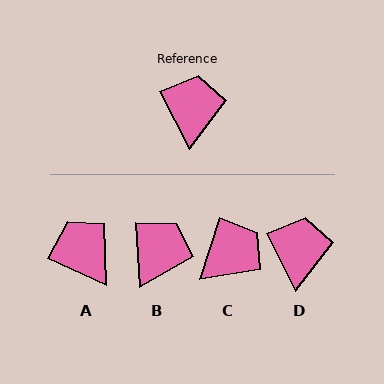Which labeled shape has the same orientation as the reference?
D.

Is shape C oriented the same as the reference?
No, it is off by about 44 degrees.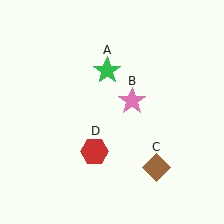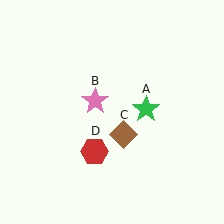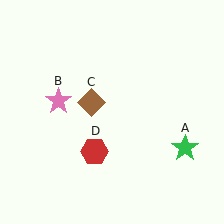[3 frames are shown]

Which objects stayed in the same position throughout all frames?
Red hexagon (object D) remained stationary.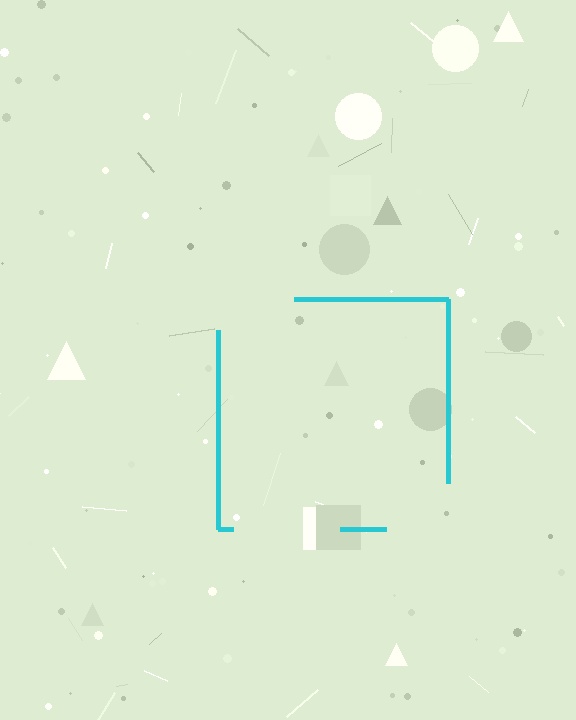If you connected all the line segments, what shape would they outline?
They would outline a square.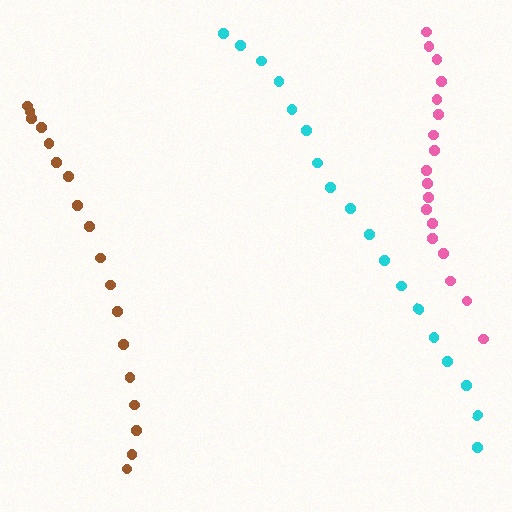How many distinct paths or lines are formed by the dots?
There are 3 distinct paths.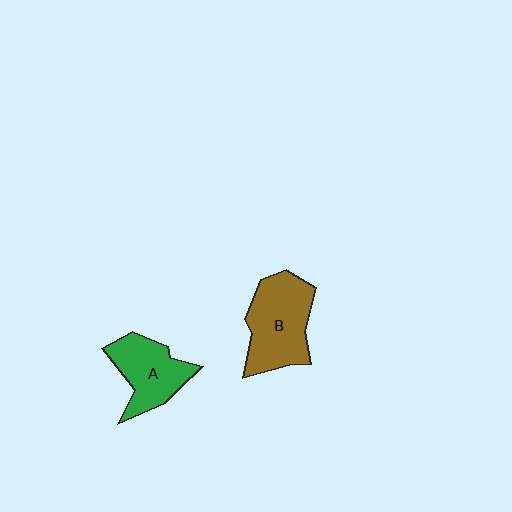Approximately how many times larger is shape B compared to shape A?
Approximately 1.3 times.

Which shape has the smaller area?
Shape A (green).